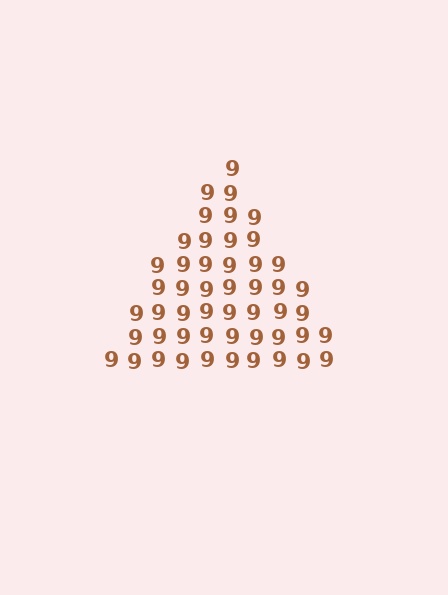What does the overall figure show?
The overall figure shows a triangle.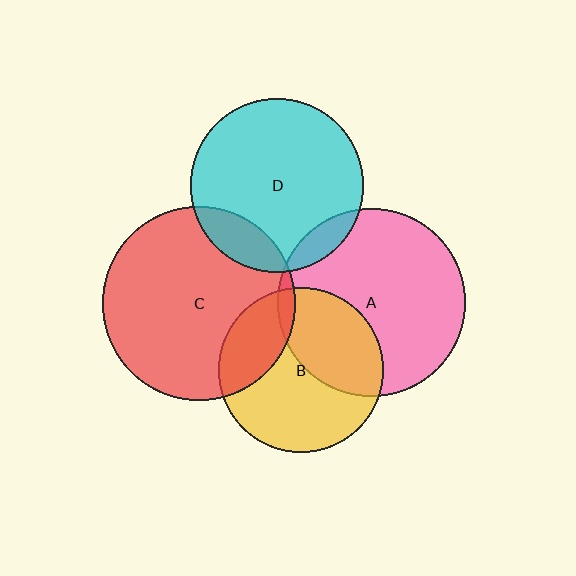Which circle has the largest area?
Circle C (red).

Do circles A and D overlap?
Yes.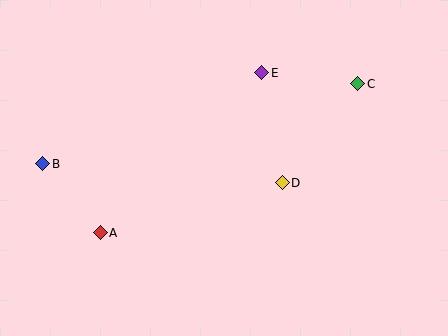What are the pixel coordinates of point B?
Point B is at (43, 164).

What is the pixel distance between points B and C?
The distance between B and C is 325 pixels.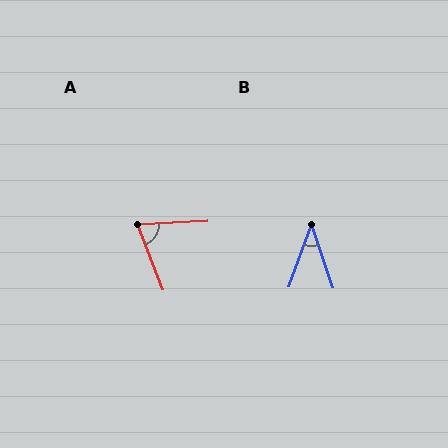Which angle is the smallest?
B, at approximately 39 degrees.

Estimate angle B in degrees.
Approximately 39 degrees.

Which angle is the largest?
A, at approximately 72 degrees.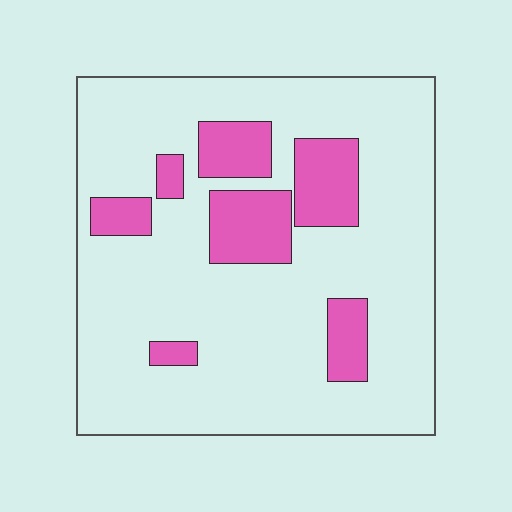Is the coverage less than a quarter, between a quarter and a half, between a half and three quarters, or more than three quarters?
Less than a quarter.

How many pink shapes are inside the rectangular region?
7.